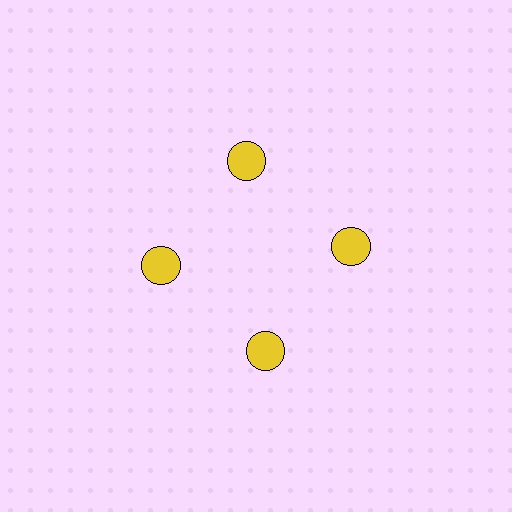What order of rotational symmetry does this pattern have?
This pattern has 4-fold rotational symmetry.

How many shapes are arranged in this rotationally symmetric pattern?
There are 4 shapes, arranged in 4 groups of 1.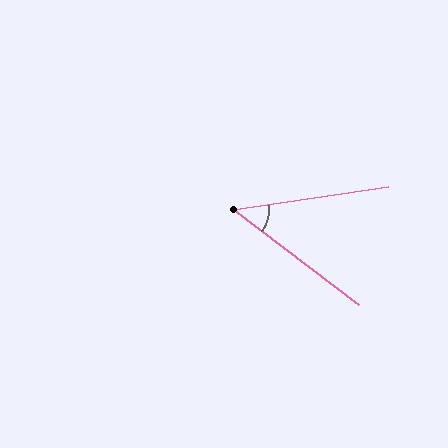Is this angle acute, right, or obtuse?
It is acute.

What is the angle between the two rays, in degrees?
Approximately 46 degrees.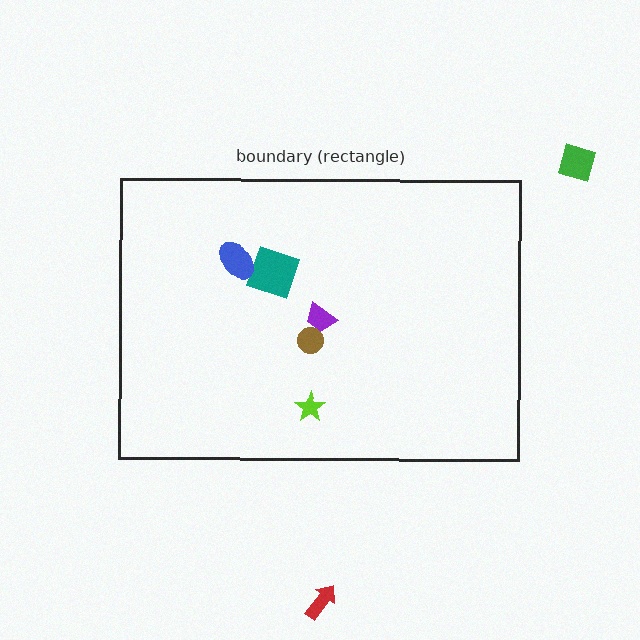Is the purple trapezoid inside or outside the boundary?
Inside.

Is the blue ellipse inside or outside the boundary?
Inside.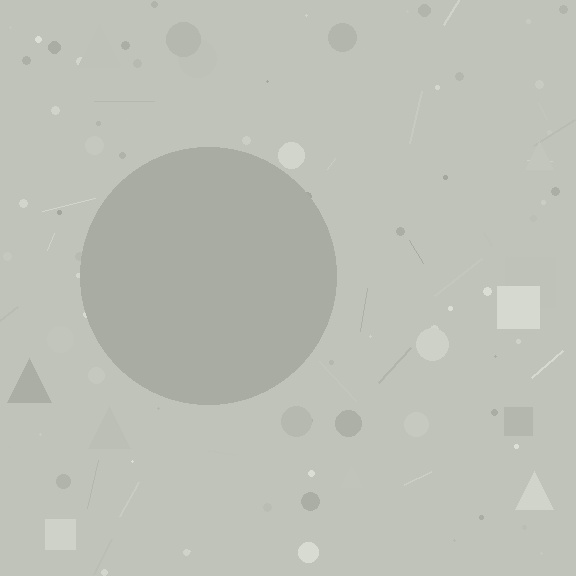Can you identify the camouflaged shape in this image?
The camouflaged shape is a circle.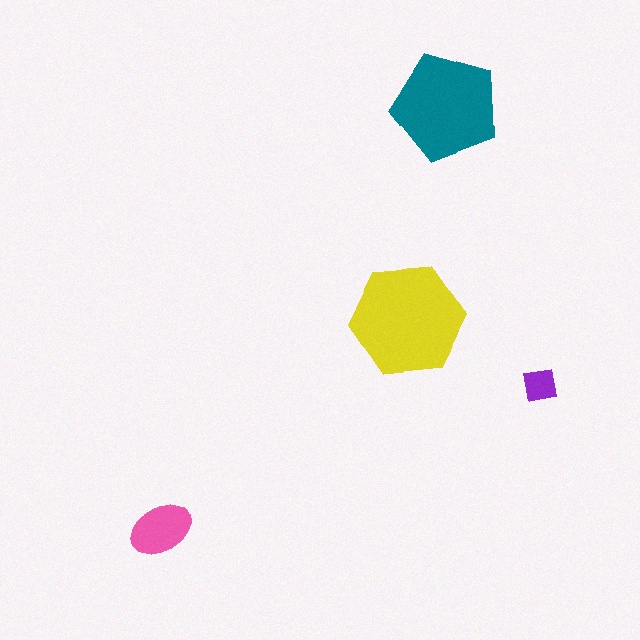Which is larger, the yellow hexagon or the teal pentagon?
The yellow hexagon.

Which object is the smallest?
The purple square.